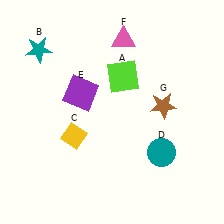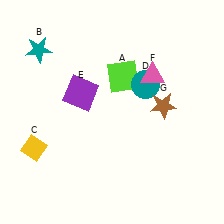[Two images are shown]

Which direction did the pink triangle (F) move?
The pink triangle (F) moved down.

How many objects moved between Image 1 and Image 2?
3 objects moved between the two images.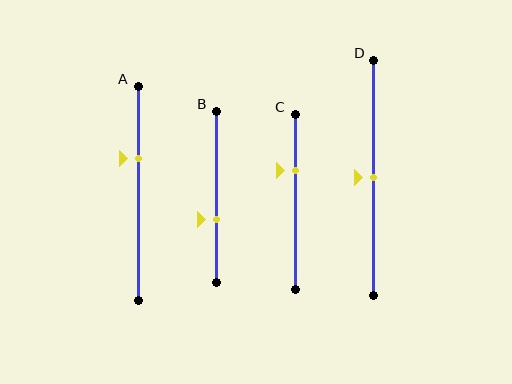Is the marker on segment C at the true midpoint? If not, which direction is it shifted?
No, the marker on segment C is shifted upward by about 18% of the segment length.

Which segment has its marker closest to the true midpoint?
Segment D has its marker closest to the true midpoint.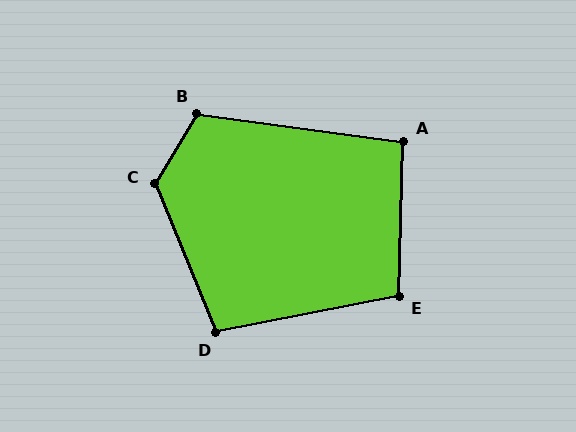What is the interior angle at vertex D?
Approximately 101 degrees (obtuse).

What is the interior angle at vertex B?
Approximately 113 degrees (obtuse).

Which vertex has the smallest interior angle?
A, at approximately 96 degrees.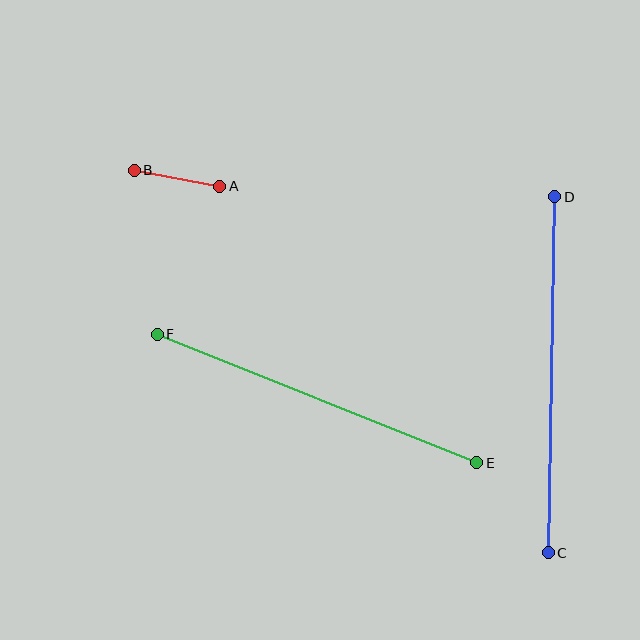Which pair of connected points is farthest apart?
Points C and D are farthest apart.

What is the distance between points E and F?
The distance is approximately 344 pixels.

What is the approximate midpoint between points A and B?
The midpoint is at approximately (177, 178) pixels.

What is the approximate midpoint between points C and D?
The midpoint is at approximately (551, 375) pixels.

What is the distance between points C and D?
The distance is approximately 356 pixels.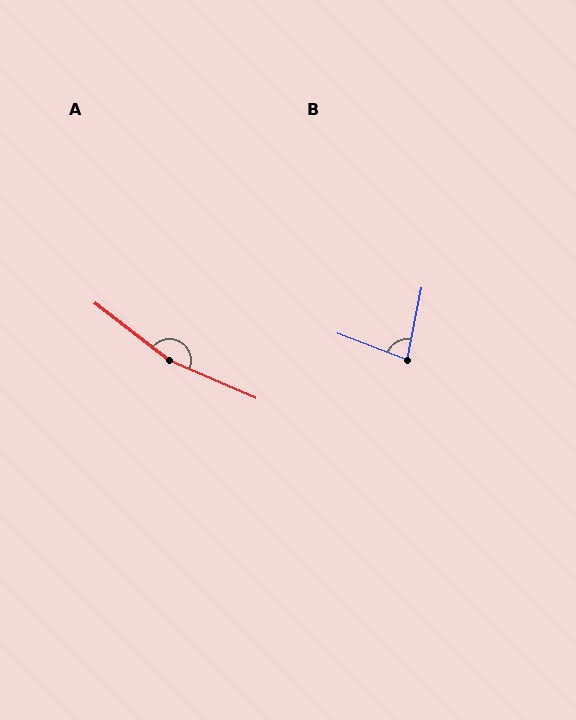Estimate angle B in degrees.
Approximately 81 degrees.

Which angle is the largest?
A, at approximately 166 degrees.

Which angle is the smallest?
B, at approximately 81 degrees.